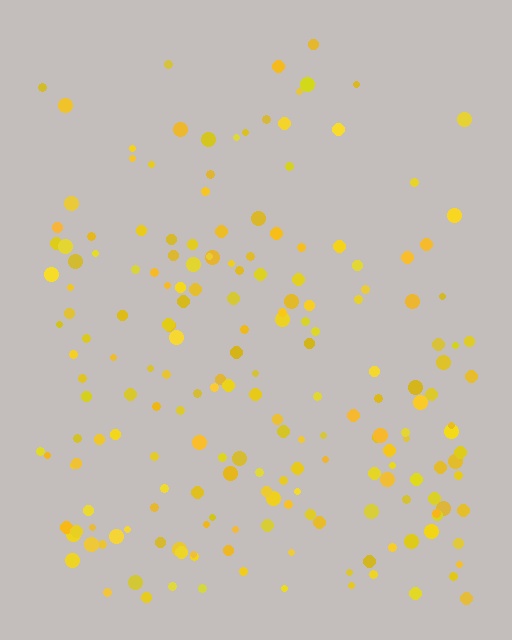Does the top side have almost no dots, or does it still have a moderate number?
Still a moderate number, just noticeably fewer than the bottom.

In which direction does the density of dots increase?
From top to bottom, with the bottom side densest.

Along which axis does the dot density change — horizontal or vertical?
Vertical.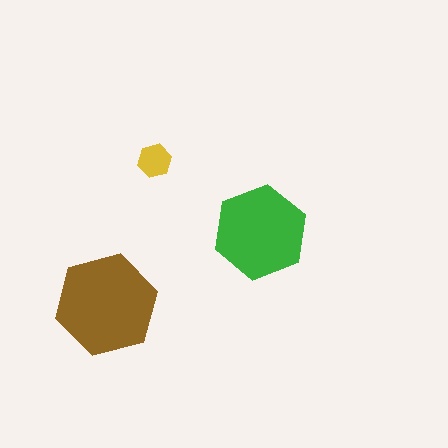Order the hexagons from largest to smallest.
the brown one, the green one, the yellow one.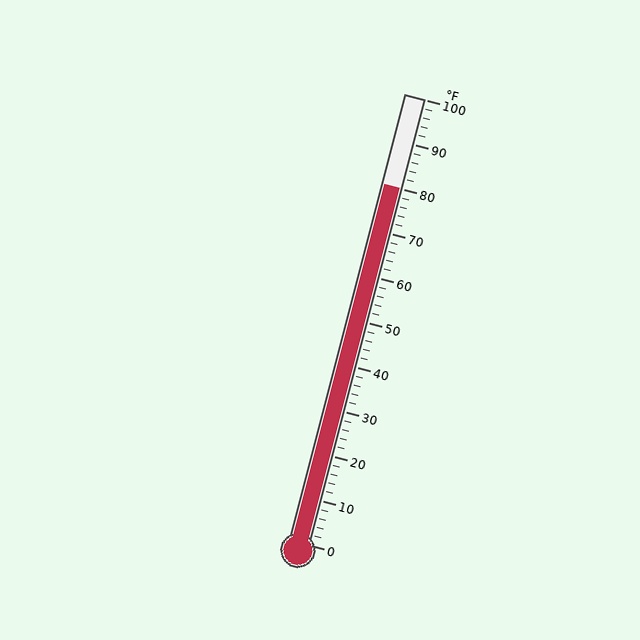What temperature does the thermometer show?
The thermometer shows approximately 80°F.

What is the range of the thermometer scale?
The thermometer scale ranges from 0°F to 100°F.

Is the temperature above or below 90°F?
The temperature is below 90°F.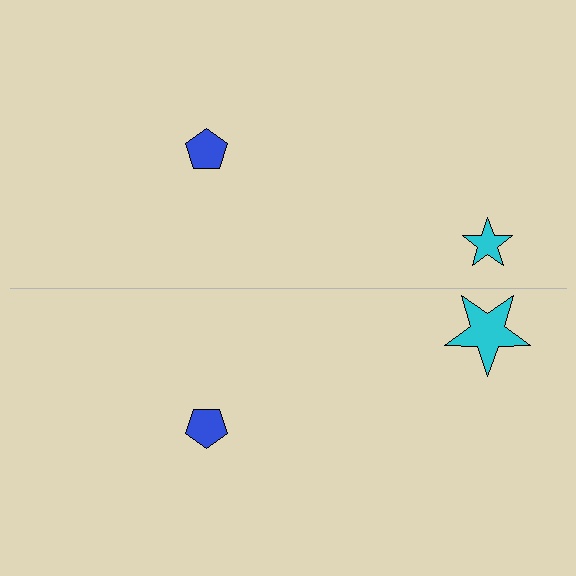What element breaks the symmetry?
The cyan star on the bottom side has a different size than its mirror counterpart.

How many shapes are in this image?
There are 4 shapes in this image.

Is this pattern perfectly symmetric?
No, the pattern is not perfectly symmetric. The cyan star on the bottom side has a different size than its mirror counterpart.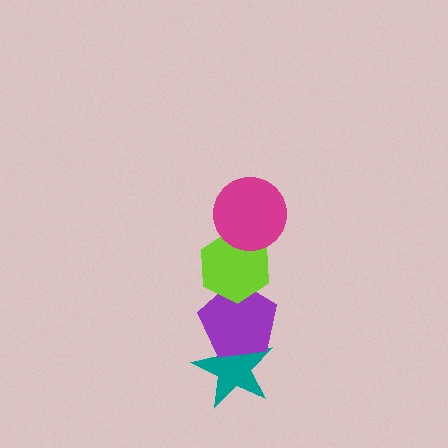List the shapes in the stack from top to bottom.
From top to bottom: the magenta circle, the lime hexagon, the purple pentagon, the teal star.